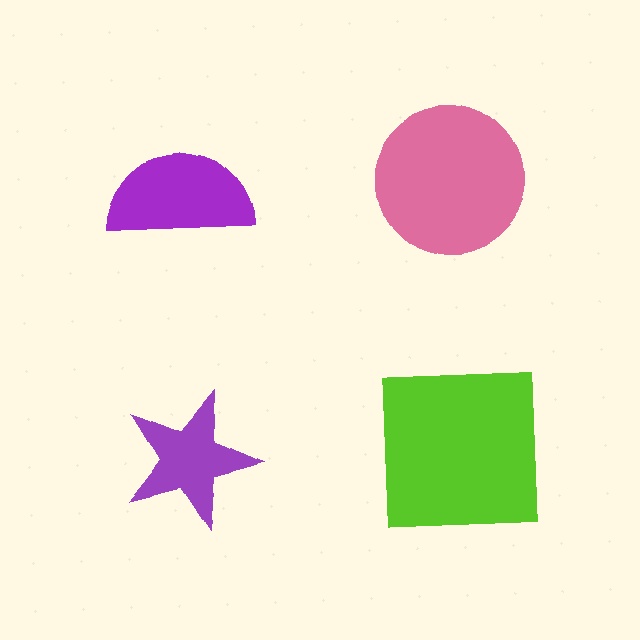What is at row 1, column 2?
A pink circle.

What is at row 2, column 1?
A purple star.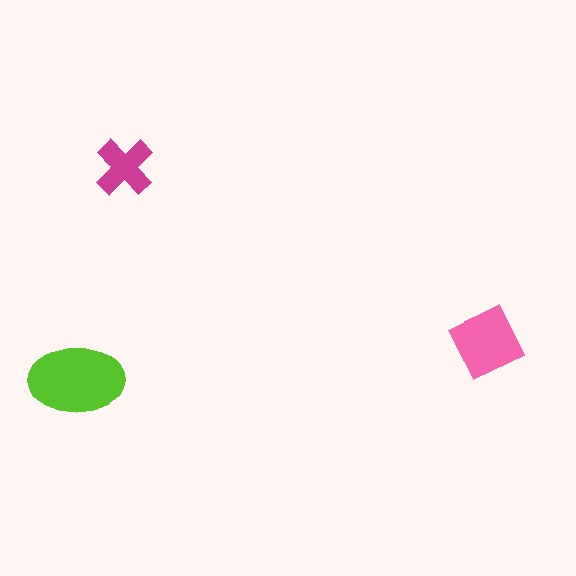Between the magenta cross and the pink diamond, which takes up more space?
The pink diamond.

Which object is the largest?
The lime ellipse.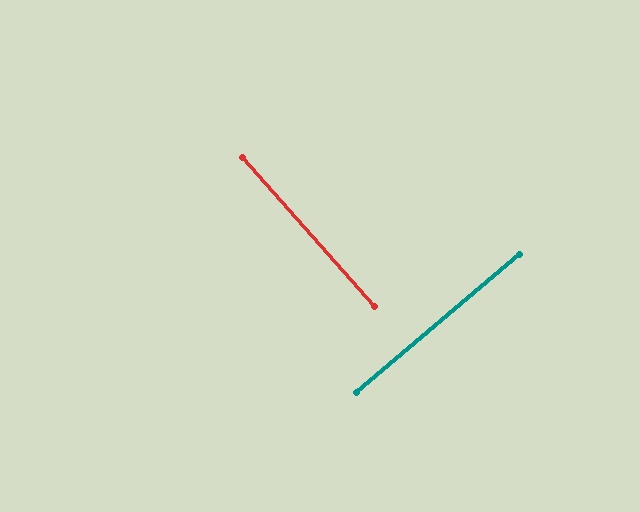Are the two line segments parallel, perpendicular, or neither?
Perpendicular — they meet at approximately 89°.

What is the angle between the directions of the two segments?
Approximately 89 degrees.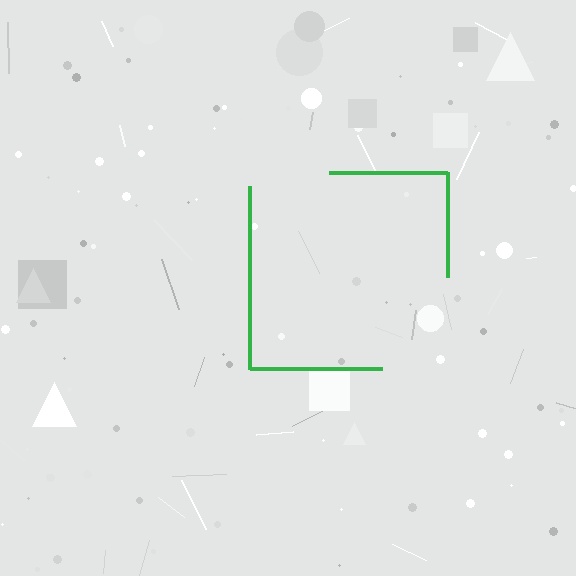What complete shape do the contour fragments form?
The contour fragments form a square.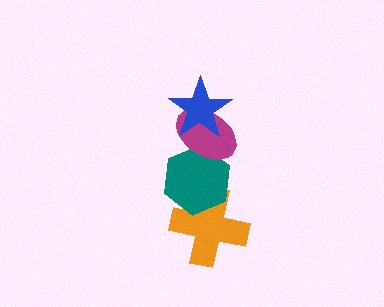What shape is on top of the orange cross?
The teal hexagon is on top of the orange cross.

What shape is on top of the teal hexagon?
The magenta ellipse is on top of the teal hexagon.